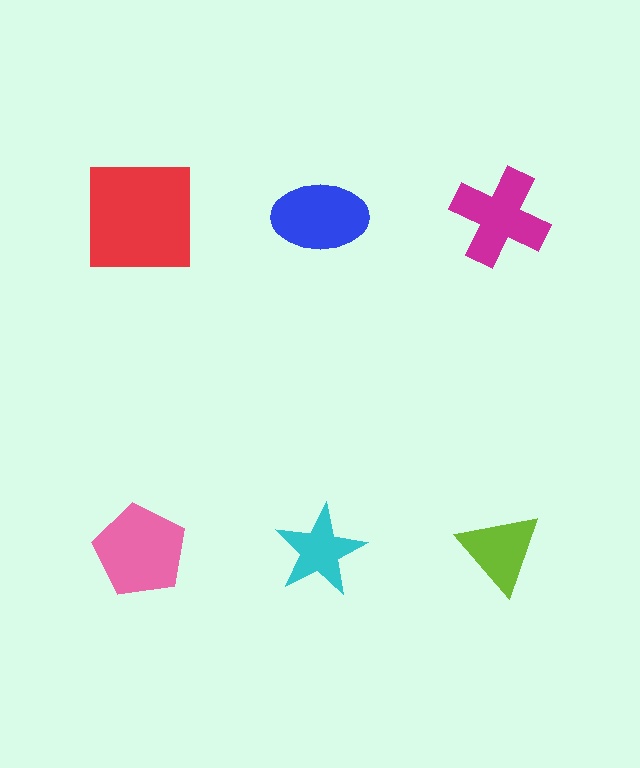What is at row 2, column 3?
A lime triangle.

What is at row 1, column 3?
A magenta cross.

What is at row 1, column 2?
A blue ellipse.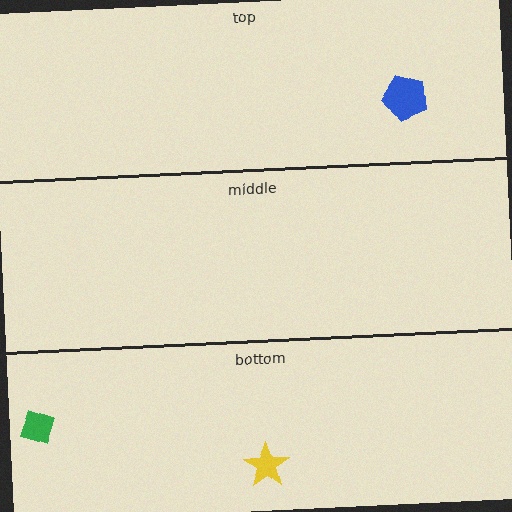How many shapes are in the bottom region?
2.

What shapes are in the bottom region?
The green diamond, the yellow star.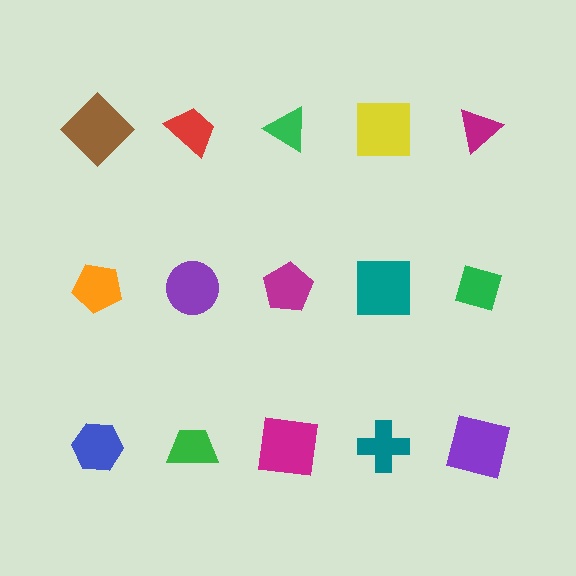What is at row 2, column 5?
A green diamond.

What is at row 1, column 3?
A green triangle.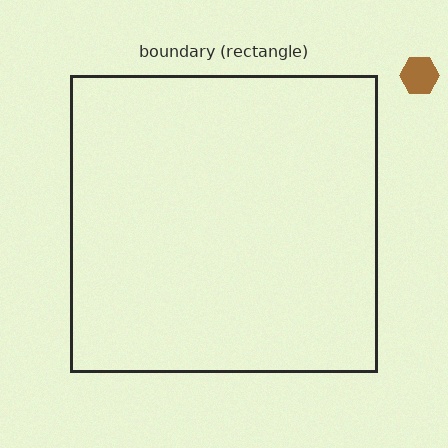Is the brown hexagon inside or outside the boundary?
Outside.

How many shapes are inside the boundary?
0 inside, 1 outside.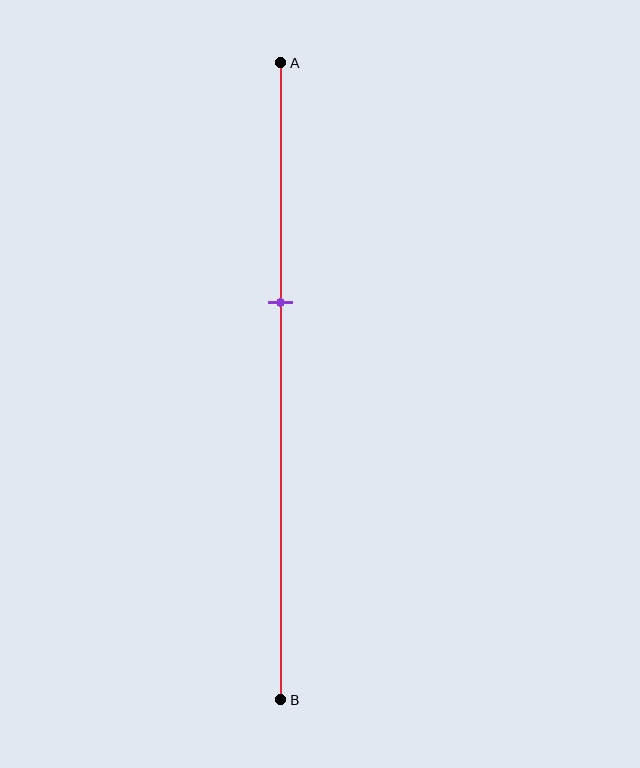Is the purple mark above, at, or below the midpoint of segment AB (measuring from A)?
The purple mark is above the midpoint of segment AB.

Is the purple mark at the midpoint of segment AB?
No, the mark is at about 40% from A, not at the 50% midpoint.